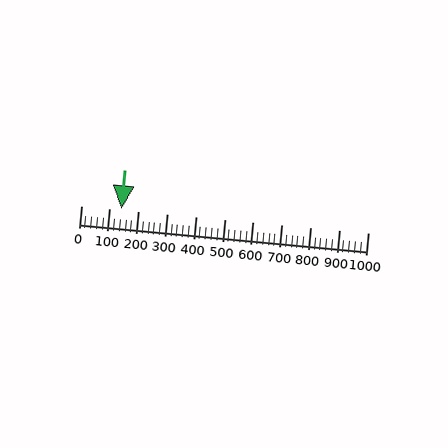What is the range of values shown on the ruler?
The ruler shows values from 0 to 1000.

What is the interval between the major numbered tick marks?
The major tick marks are spaced 100 units apart.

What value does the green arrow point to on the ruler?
The green arrow points to approximately 140.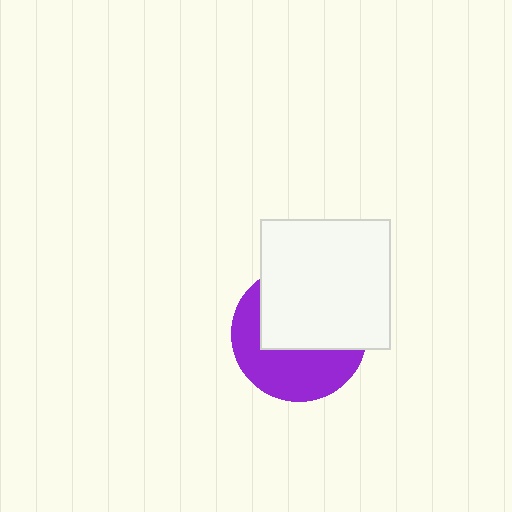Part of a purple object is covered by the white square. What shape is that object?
It is a circle.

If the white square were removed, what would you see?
You would see the complete purple circle.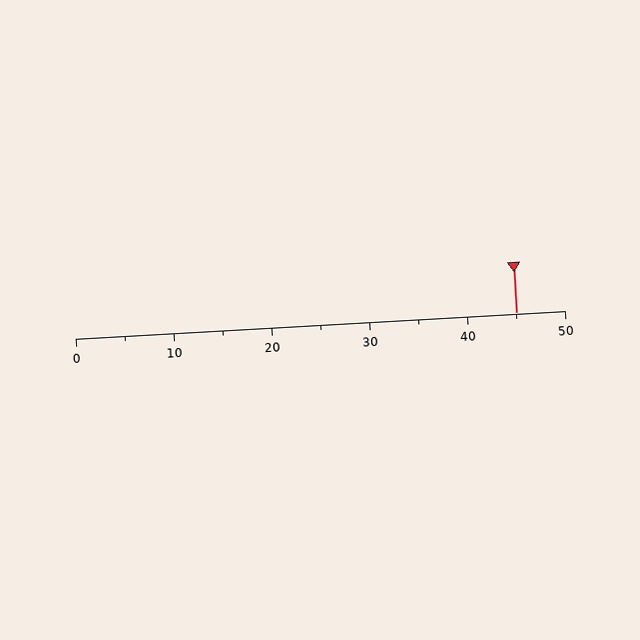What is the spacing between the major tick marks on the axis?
The major ticks are spaced 10 apart.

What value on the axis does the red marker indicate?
The marker indicates approximately 45.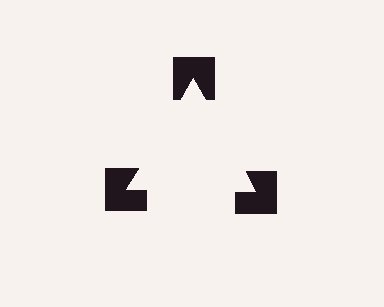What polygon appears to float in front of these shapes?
An illusory triangle — its edges are inferred from the aligned wedge cuts in the notched squares, not physically drawn.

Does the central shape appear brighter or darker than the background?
It typically appears slightly brighter than the background, even though no actual brightness change is drawn.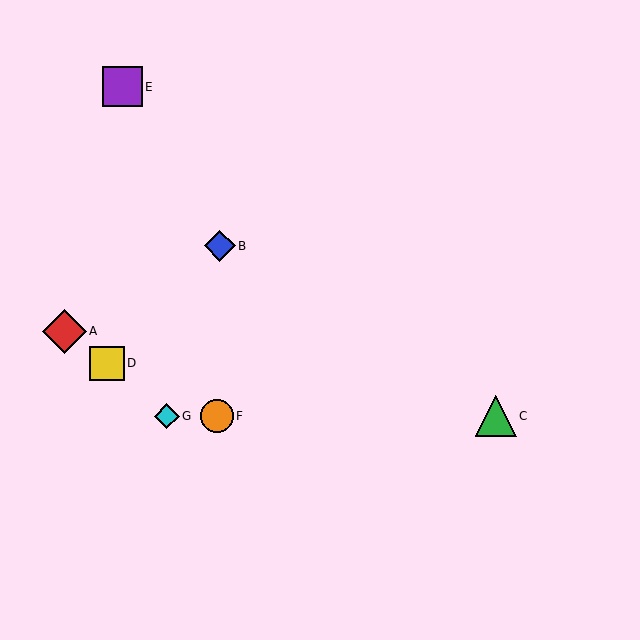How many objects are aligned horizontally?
3 objects (C, F, G) are aligned horizontally.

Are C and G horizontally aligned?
Yes, both are at y≈416.